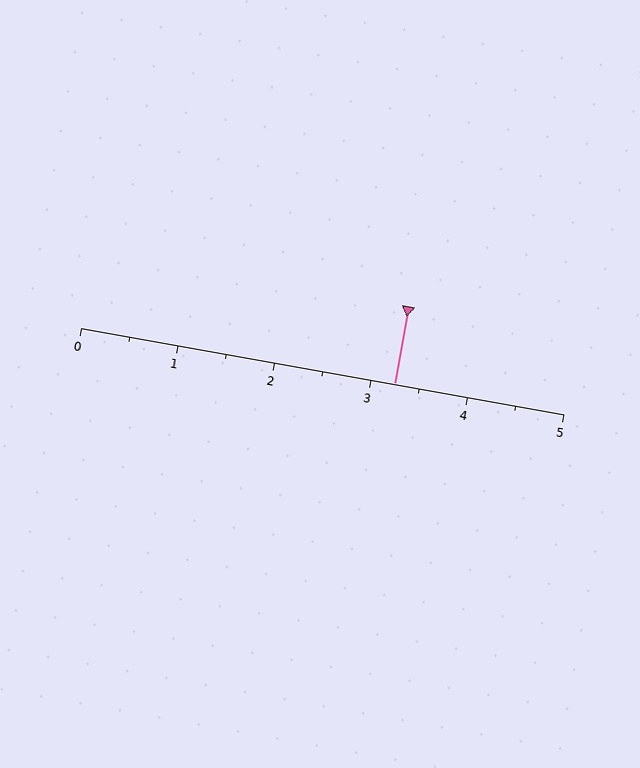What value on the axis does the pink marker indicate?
The marker indicates approximately 3.2.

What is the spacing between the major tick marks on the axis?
The major ticks are spaced 1 apart.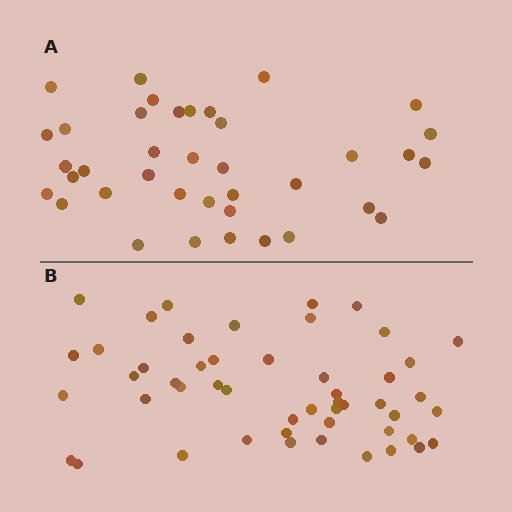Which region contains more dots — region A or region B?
Region B (the bottom region) has more dots.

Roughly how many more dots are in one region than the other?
Region B has roughly 12 or so more dots than region A.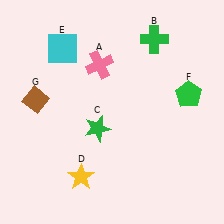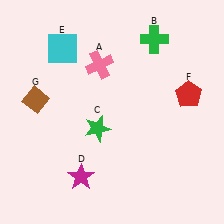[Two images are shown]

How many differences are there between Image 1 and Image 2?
There are 2 differences between the two images.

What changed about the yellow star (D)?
In Image 1, D is yellow. In Image 2, it changed to magenta.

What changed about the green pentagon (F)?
In Image 1, F is green. In Image 2, it changed to red.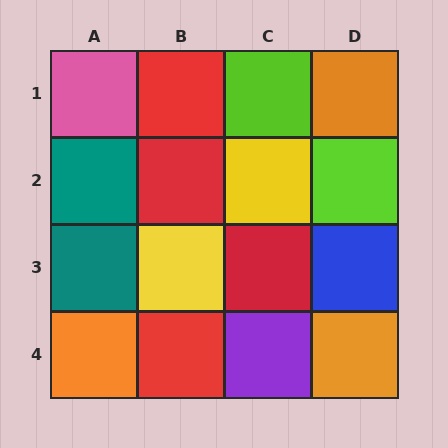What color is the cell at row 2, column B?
Red.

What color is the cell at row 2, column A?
Teal.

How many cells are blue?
1 cell is blue.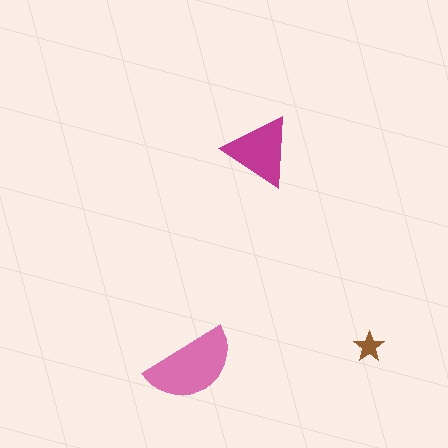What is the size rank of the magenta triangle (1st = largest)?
2nd.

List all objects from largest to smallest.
The pink semicircle, the magenta triangle, the brown star.